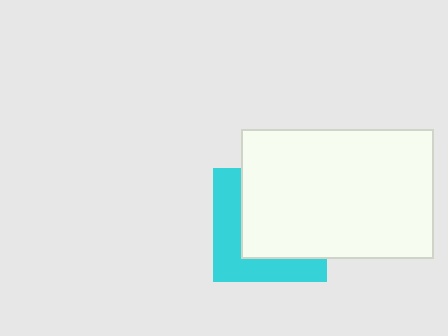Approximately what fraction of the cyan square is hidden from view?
Roughly 61% of the cyan square is hidden behind the white rectangle.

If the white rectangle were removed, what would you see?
You would see the complete cyan square.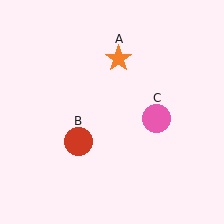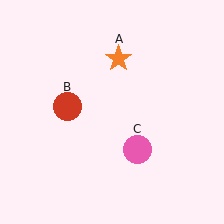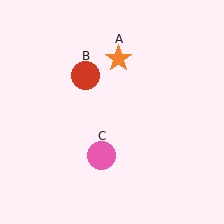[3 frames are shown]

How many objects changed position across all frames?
2 objects changed position: red circle (object B), pink circle (object C).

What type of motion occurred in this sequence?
The red circle (object B), pink circle (object C) rotated clockwise around the center of the scene.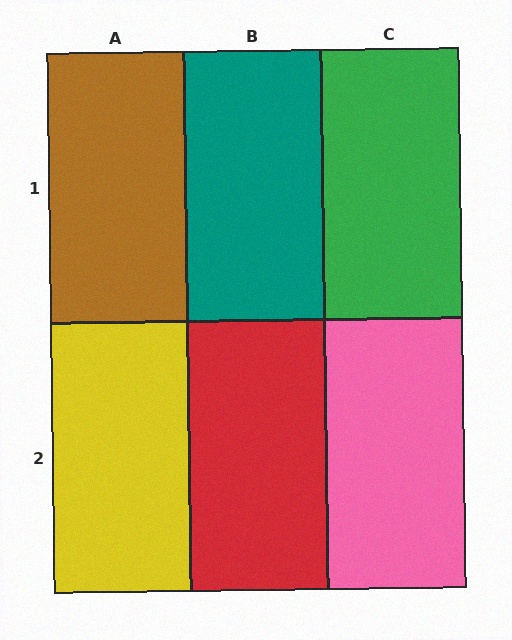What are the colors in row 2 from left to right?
Yellow, red, pink.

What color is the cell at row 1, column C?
Green.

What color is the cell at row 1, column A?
Brown.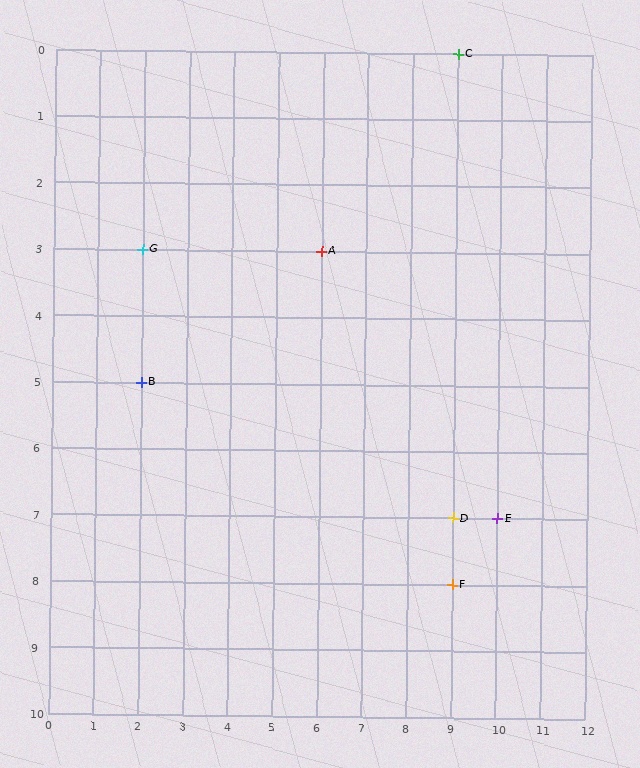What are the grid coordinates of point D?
Point D is at grid coordinates (9, 7).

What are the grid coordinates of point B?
Point B is at grid coordinates (2, 5).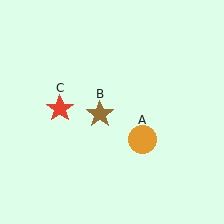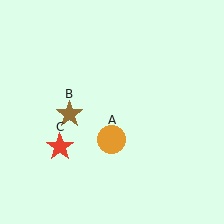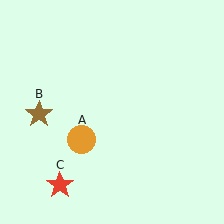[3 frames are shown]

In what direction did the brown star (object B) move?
The brown star (object B) moved left.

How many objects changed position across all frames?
3 objects changed position: orange circle (object A), brown star (object B), red star (object C).